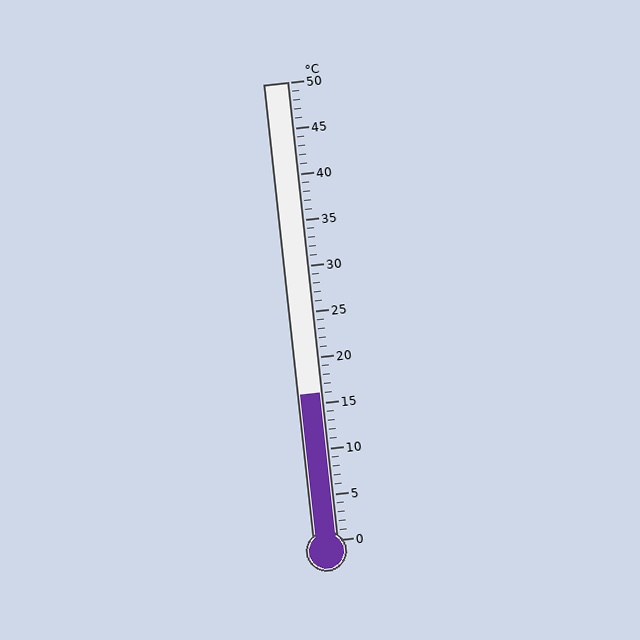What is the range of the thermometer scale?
The thermometer scale ranges from 0°C to 50°C.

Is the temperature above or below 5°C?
The temperature is above 5°C.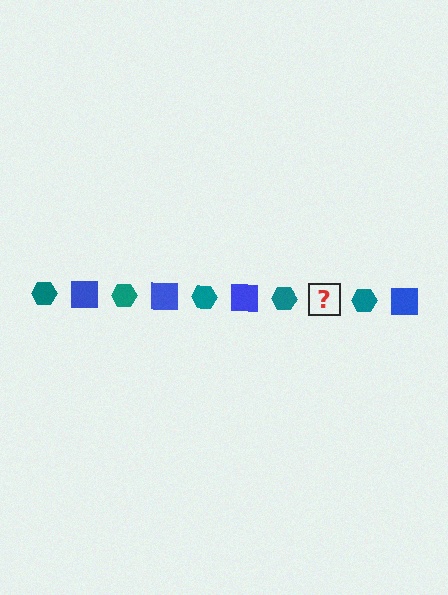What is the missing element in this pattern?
The missing element is a blue square.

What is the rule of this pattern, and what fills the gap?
The rule is that the pattern alternates between teal hexagon and blue square. The gap should be filled with a blue square.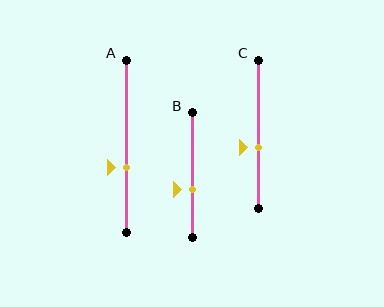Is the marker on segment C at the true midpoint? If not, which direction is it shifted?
No, the marker on segment C is shifted downward by about 9% of the segment length.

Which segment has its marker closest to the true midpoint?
Segment C has its marker closest to the true midpoint.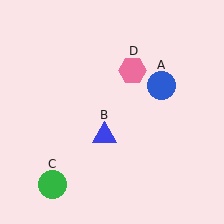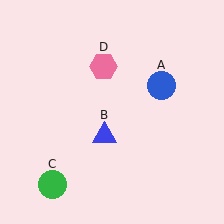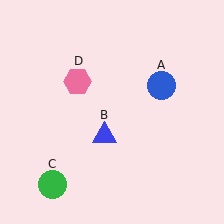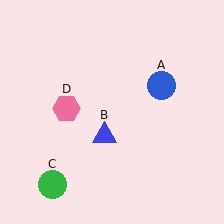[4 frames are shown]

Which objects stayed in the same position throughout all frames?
Blue circle (object A) and blue triangle (object B) and green circle (object C) remained stationary.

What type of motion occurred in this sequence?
The pink hexagon (object D) rotated counterclockwise around the center of the scene.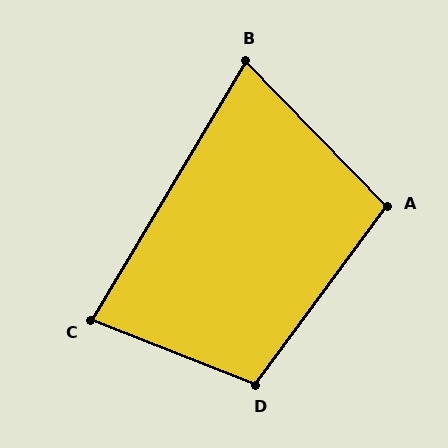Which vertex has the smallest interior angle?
B, at approximately 75 degrees.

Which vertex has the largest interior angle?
D, at approximately 105 degrees.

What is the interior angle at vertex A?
Approximately 99 degrees (obtuse).